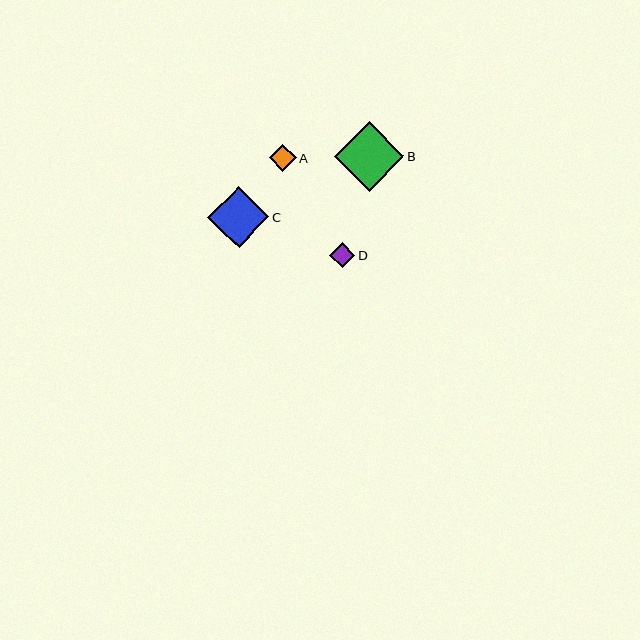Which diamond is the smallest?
Diamond D is the smallest with a size of approximately 26 pixels.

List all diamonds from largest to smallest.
From largest to smallest: B, C, A, D.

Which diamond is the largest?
Diamond B is the largest with a size of approximately 70 pixels.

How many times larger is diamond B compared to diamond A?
Diamond B is approximately 2.6 times the size of diamond A.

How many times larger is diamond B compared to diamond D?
Diamond B is approximately 2.7 times the size of diamond D.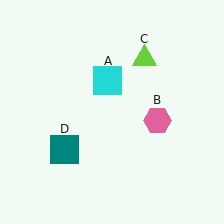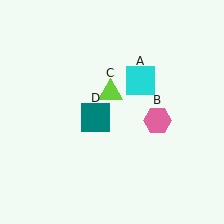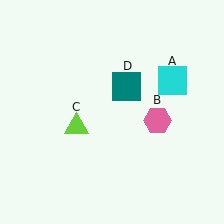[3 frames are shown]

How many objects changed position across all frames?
3 objects changed position: cyan square (object A), lime triangle (object C), teal square (object D).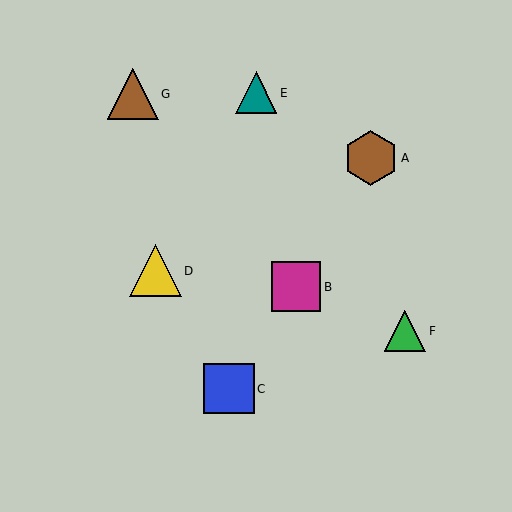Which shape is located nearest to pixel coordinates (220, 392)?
The blue square (labeled C) at (229, 389) is nearest to that location.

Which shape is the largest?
The brown hexagon (labeled A) is the largest.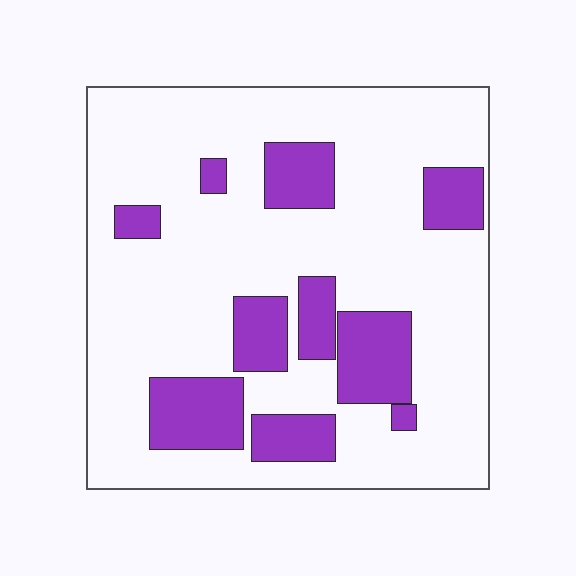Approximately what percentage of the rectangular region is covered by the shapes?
Approximately 25%.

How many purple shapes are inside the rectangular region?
10.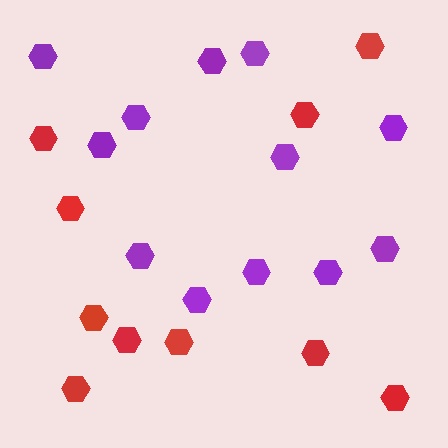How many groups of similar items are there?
There are 2 groups: one group of purple hexagons (12) and one group of red hexagons (10).